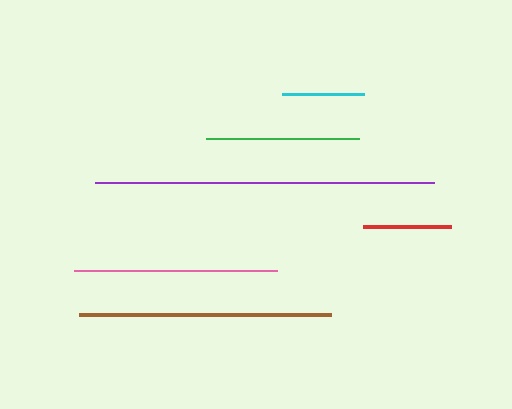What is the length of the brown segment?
The brown segment is approximately 252 pixels long.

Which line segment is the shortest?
The cyan line is the shortest at approximately 82 pixels.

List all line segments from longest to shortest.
From longest to shortest: purple, brown, pink, green, red, cyan.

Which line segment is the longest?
The purple line is the longest at approximately 339 pixels.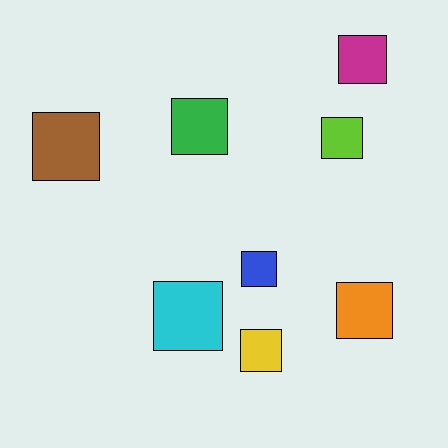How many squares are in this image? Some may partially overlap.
There are 8 squares.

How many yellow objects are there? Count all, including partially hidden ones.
There is 1 yellow object.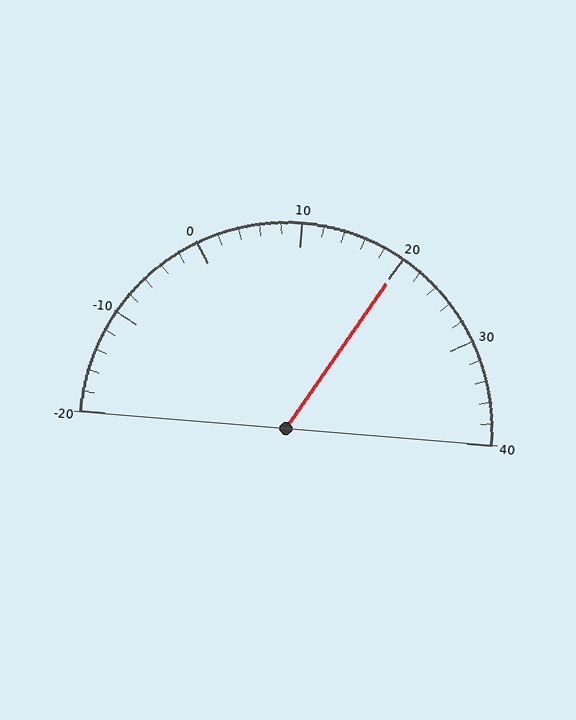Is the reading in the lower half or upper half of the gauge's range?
The reading is in the upper half of the range (-20 to 40).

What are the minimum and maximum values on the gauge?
The gauge ranges from -20 to 40.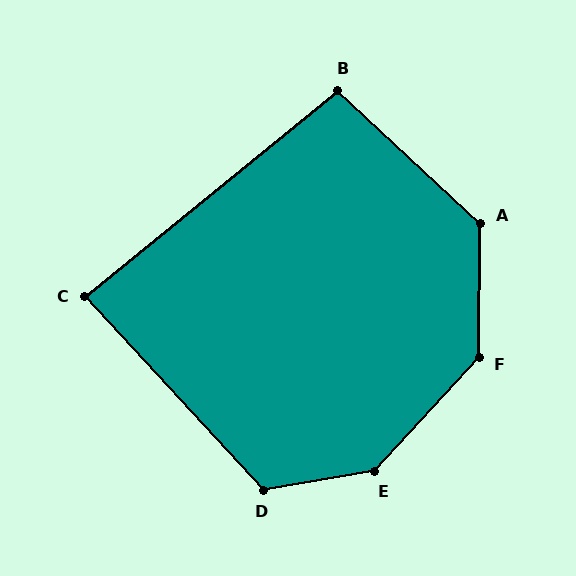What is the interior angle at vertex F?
Approximately 138 degrees (obtuse).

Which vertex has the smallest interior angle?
C, at approximately 86 degrees.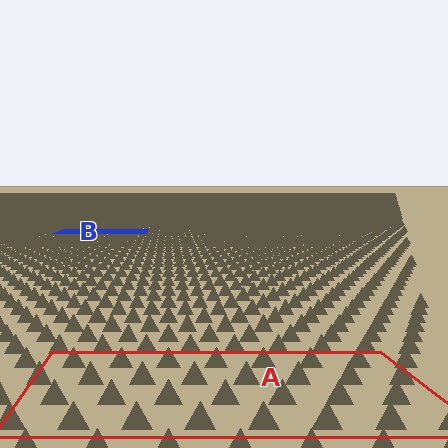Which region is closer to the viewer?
Region A is closer. The texture elements there are larger and more spread out.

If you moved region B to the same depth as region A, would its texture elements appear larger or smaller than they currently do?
They would appear larger. At a closer depth, the same texture elements are projected at a bigger on-screen size.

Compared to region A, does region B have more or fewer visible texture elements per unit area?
Region B has more texture elements per unit area — they are packed more densely because it is farther away.